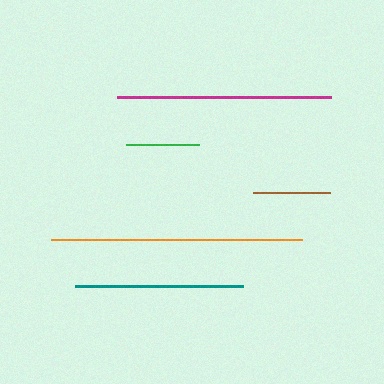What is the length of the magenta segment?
The magenta segment is approximately 214 pixels long.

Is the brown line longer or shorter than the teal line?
The teal line is longer than the brown line.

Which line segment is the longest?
The orange line is the longest at approximately 251 pixels.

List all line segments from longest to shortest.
From longest to shortest: orange, magenta, teal, brown, green.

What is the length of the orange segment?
The orange segment is approximately 251 pixels long.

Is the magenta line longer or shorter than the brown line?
The magenta line is longer than the brown line.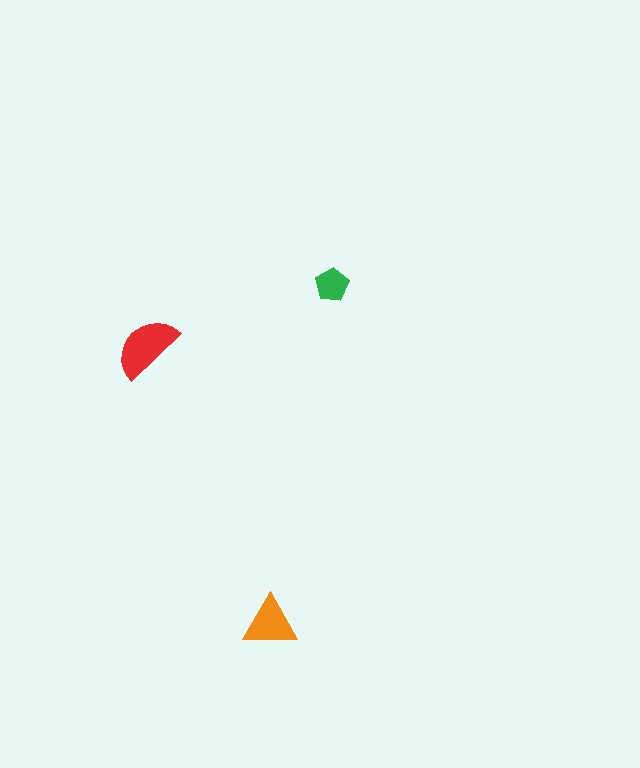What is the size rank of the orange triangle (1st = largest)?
2nd.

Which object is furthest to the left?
The red semicircle is leftmost.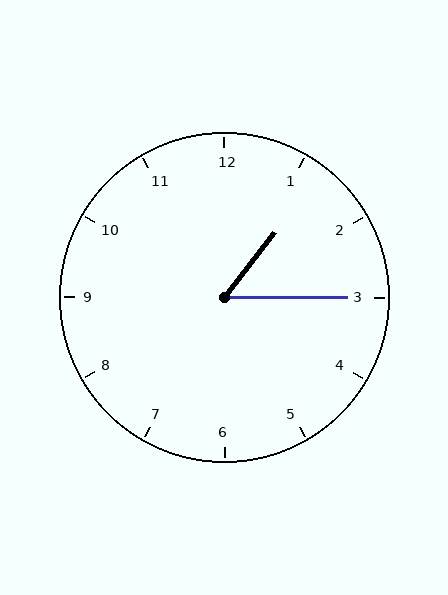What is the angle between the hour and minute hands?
Approximately 52 degrees.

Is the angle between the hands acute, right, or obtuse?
It is acute.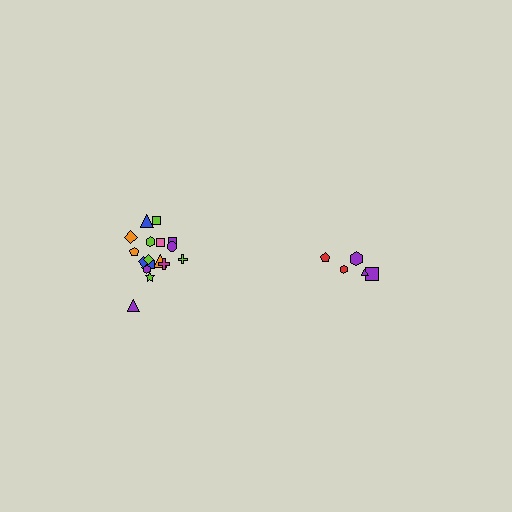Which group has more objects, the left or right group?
The left group.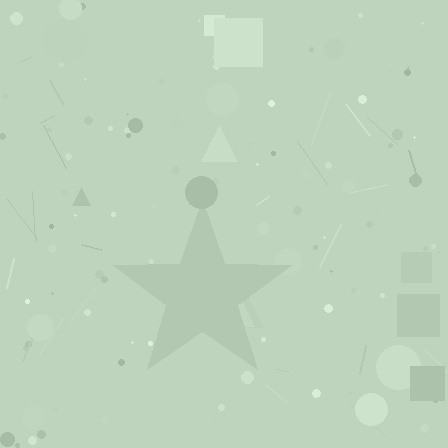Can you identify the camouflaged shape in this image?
The camouflaged shape is a star.